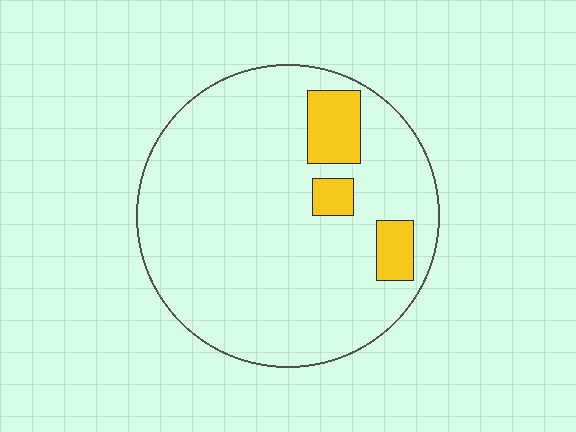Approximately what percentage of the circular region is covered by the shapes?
Approximately 10%.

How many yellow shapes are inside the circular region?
3.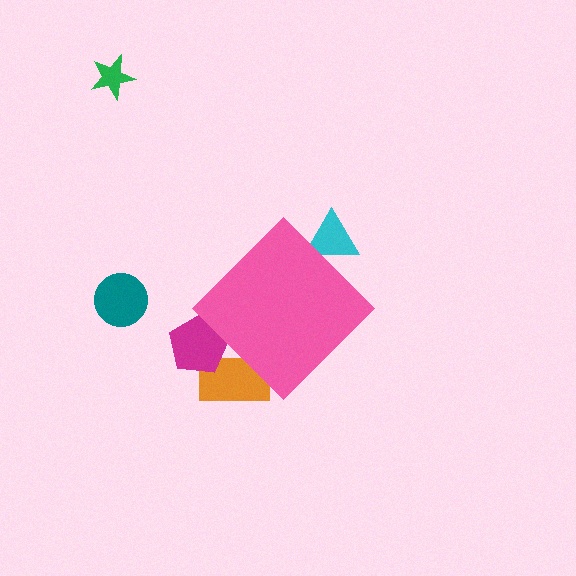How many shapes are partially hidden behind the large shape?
3 shapes are partially hidden.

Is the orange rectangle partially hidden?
Yes, the orange rectangle is partially hidden behind the pink diamond.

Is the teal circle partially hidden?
No, the teal circle is fully visible.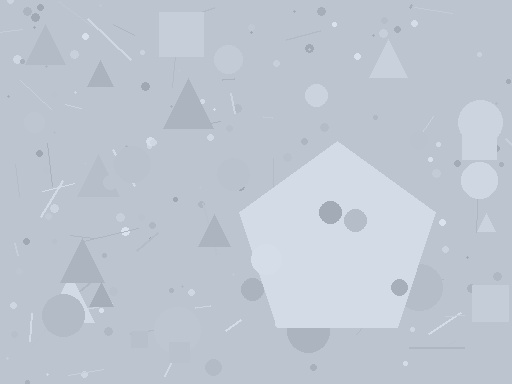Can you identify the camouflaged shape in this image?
The camouflaged shape is a pentagon.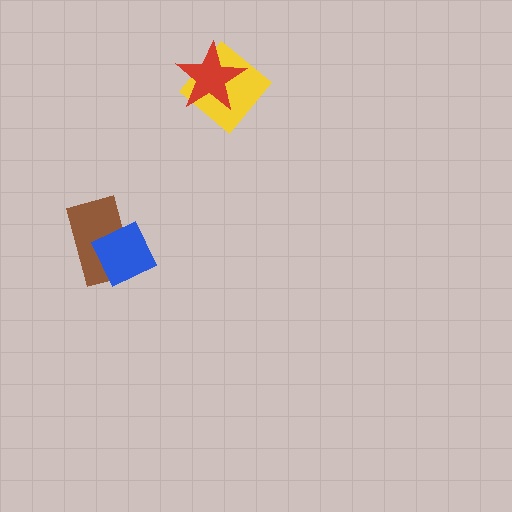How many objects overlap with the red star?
1 object overlaps with the red star.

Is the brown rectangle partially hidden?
Yes, it is partially covered by another shape.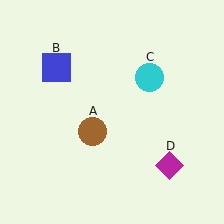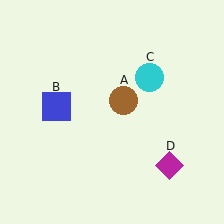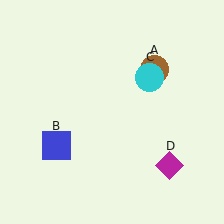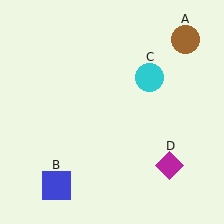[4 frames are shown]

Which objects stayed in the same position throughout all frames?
Cyan circle (object C) and magenta diamond (object D) remained stationary.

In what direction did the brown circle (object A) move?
The brown circle (object A) moved up and to the right.